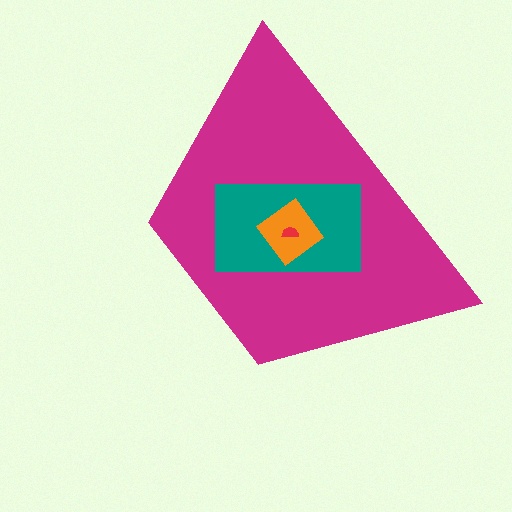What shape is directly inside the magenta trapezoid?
The teal rectangle.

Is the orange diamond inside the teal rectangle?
Yes.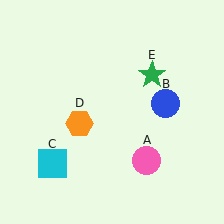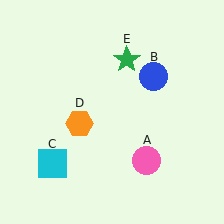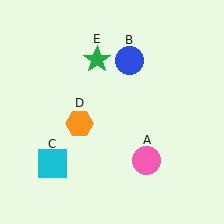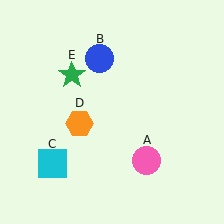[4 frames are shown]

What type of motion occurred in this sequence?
The blue circle (object B), green star (object E) rotated counterclockwise around the center of the scene.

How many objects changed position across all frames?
2 objects changed position: blue circle (object B), green star (object E).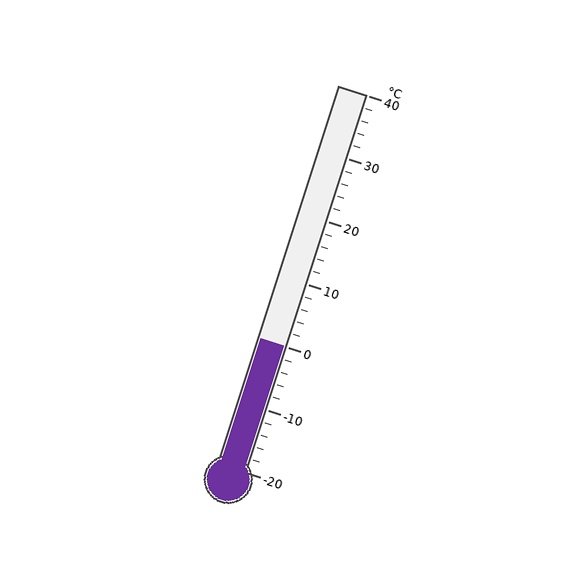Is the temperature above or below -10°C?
The temperature is above -10°C.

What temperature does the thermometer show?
The thermometer shows approximately 0°C.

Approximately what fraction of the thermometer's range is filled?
The thermometer is filled to approximately 35% of its range.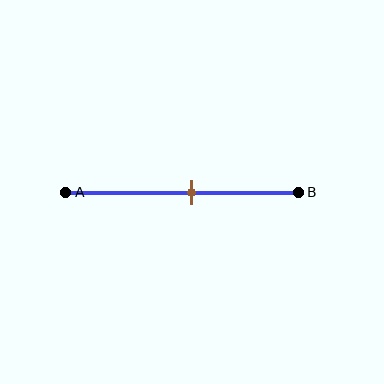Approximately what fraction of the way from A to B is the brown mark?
The brown mark is approximately 55% of the way from A to B.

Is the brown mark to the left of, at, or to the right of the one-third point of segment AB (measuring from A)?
The brown mark is to the right of the one-third point of segment AB.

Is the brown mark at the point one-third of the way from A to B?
No, the mark is at about 55% from A, not at the 33% one-third point.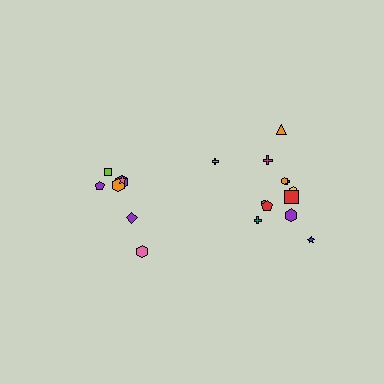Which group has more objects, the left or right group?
The right group.